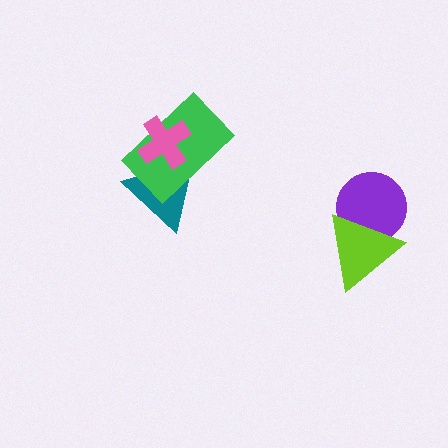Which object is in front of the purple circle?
The lime triangle is in front of the purple circle.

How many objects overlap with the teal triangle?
2 objects overlap with the teal triangle.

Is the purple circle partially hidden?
Yes, it is partially covered by another shape.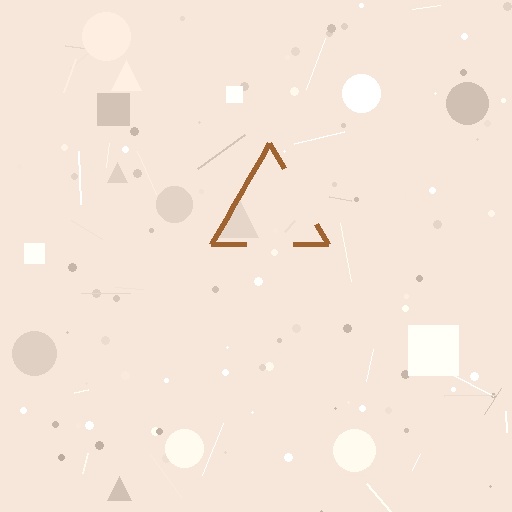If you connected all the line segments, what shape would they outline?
They would outline a triangle.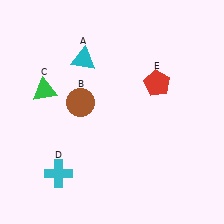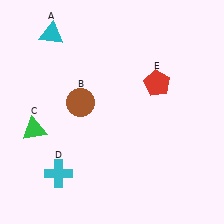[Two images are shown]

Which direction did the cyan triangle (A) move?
The cyan triangle (A) moved left.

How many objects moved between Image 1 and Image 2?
2 objects moved between the two images.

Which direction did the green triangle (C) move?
The green triangle (C) moved down.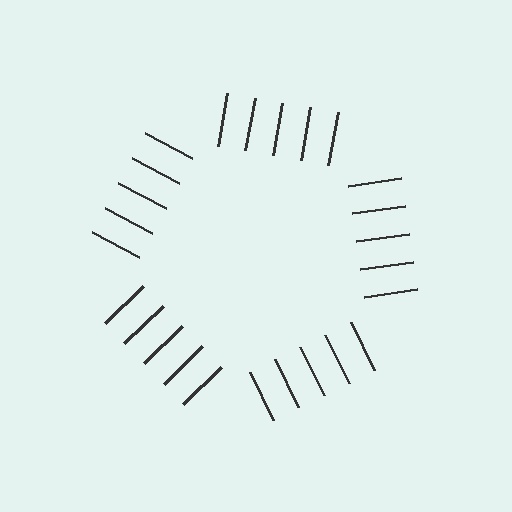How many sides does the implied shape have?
5 sides — the line-ends trace a pentagon.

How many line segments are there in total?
25 — 5 along each of the 5 edges.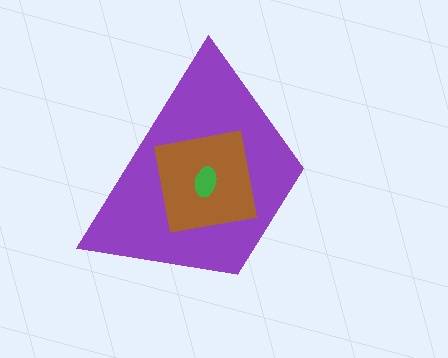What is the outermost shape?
The purple trapezoid.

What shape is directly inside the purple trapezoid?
The brown square.